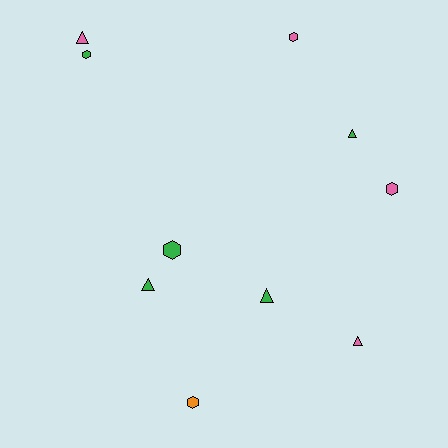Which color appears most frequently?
Green, with 5 objects.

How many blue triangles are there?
There are no blue triangles.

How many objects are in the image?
There are 10 objects.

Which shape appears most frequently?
Triangle, with 5 objects.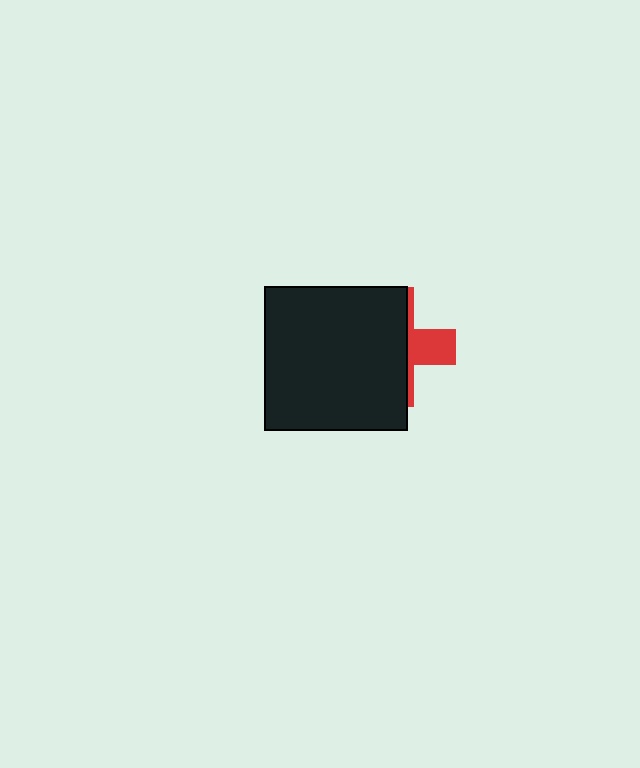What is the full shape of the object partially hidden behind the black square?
The partially hidden object is a red cross.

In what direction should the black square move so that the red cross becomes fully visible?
The black square should move left. That is the shortest direction to clear the overlap and leave the red cross fully visible.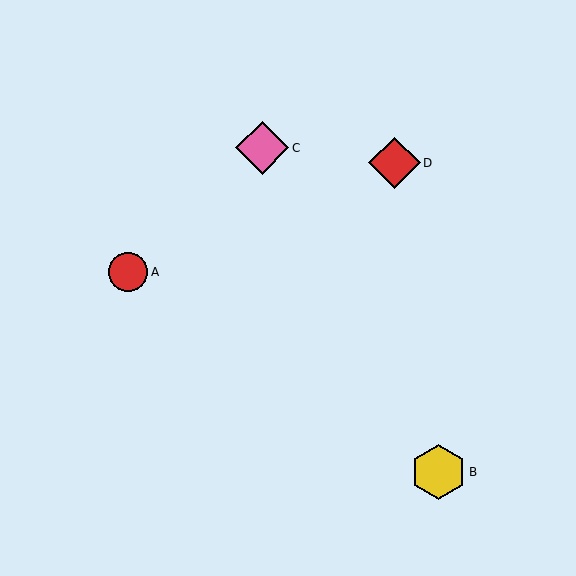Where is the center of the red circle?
The center of the red circle is at (128, 272).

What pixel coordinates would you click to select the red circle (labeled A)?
Click at (128, 272) to select the red circle A.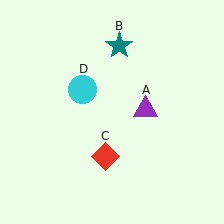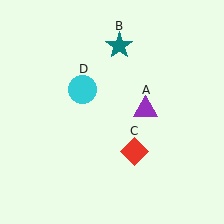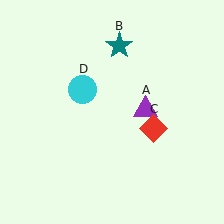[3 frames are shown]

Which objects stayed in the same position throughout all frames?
Purple triangle (object A) and teal star (object B) and cyan circle (object D) remained stationary.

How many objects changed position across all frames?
1 object changed position: red diamond (object C).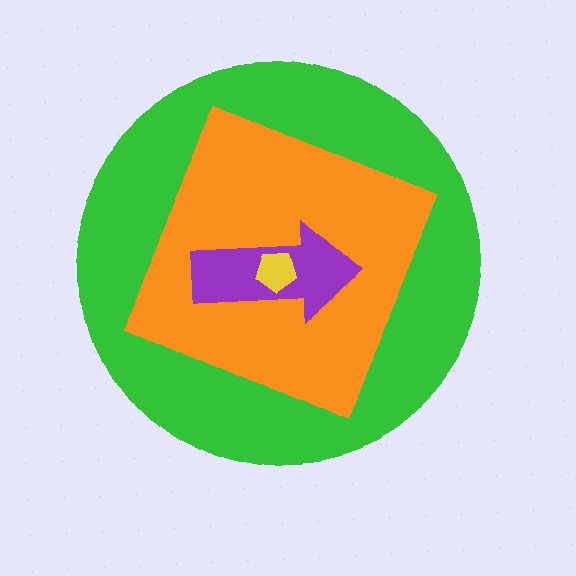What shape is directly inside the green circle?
The orange diamond.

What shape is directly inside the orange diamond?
The purple arrow.